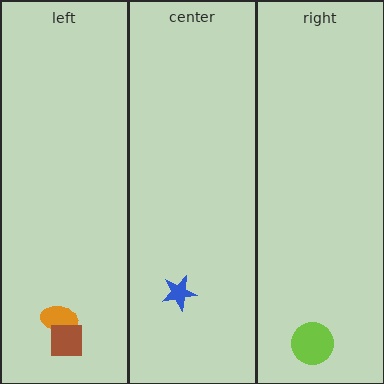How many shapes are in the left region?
2.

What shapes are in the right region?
The lime circle.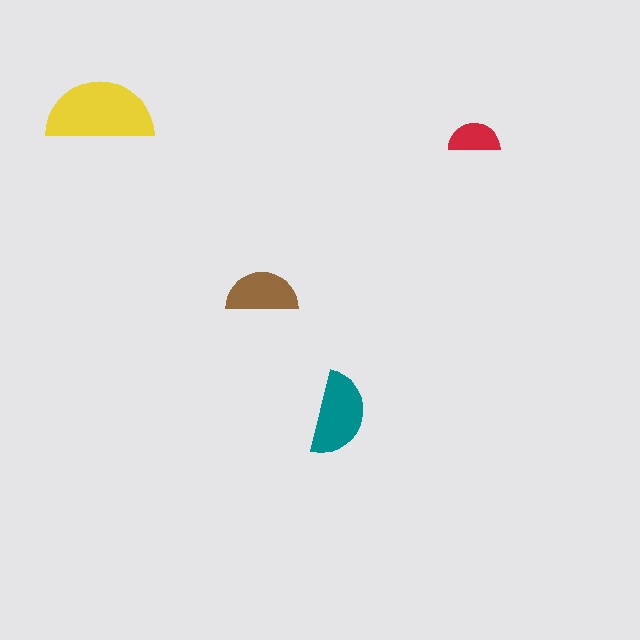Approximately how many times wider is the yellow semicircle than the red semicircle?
About 2 times wider.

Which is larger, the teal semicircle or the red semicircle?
The teal one.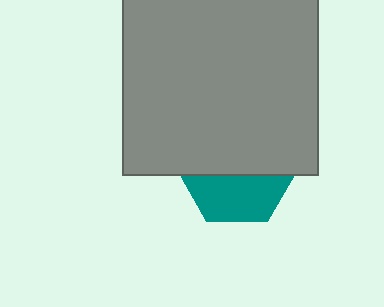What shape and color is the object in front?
The object in front is a gray square.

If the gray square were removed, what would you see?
You would see the complete teal hexagon.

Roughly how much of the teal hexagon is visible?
A small part of it is visible (roughly 41%).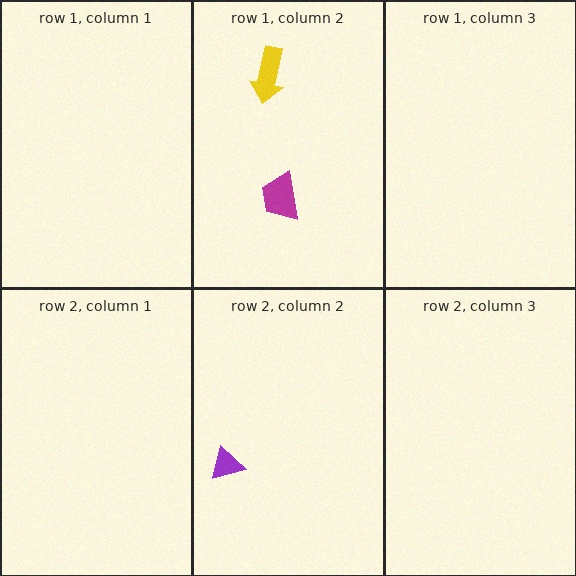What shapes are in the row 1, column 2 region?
The yellow arrow, the magenta trapezoid.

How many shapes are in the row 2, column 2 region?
1.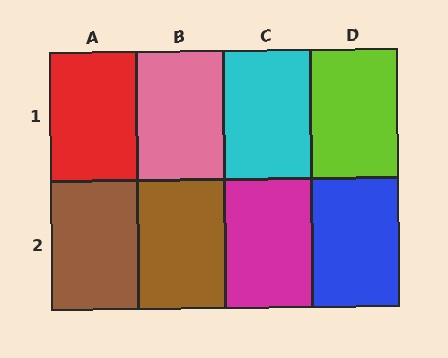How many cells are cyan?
1 cell is cyan.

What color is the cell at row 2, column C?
Magenta.